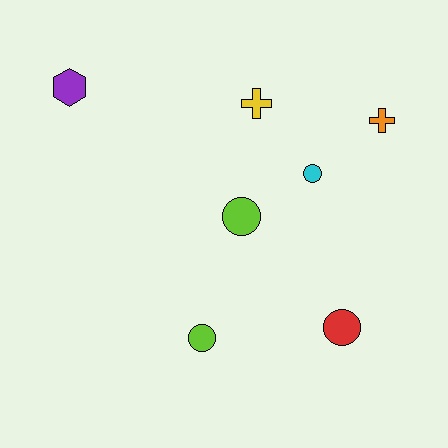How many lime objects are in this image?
There are 2 lime objects.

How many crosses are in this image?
There are 2 crosses.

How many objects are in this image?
There are 7 objects.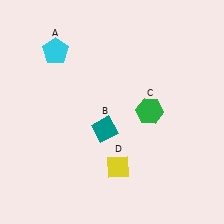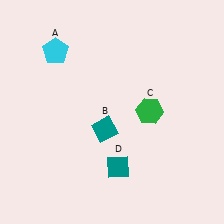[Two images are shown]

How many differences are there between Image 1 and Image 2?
There is 1 difference between the two images.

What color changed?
The diamond (D) changed from yellow in Image 1 to teal in Image 2.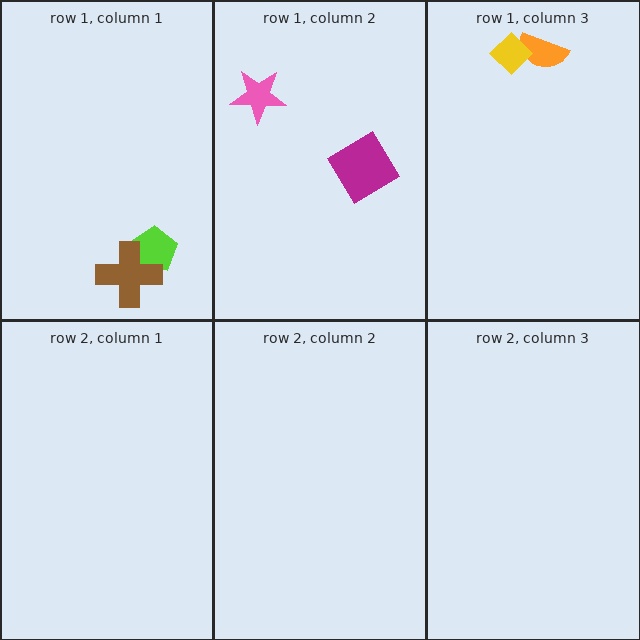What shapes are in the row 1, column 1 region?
The lime pentagon, the brown cross.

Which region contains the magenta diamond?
The row 1, column 2 region.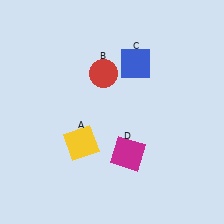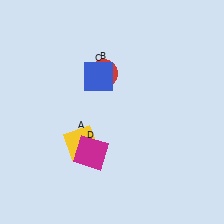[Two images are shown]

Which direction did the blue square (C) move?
The blue square (C) moved left.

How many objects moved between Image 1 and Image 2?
2 objects moved between the two images.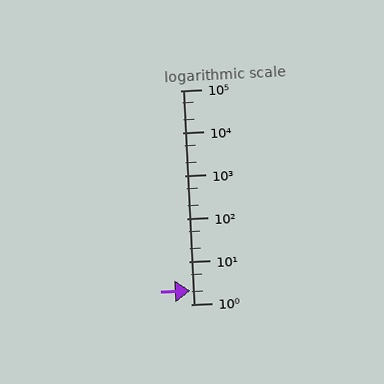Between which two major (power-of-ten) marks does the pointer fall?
The pointer is between 1 and 10.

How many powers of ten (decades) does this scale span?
The scale spans 5 decades, from 1 to 100000.